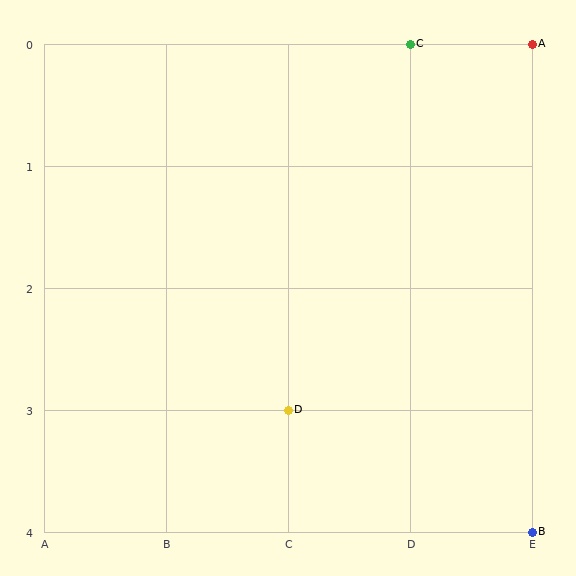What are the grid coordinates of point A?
Point A is at grid coordinates (E, 0).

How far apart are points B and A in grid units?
Points B and A are 4 rows apart.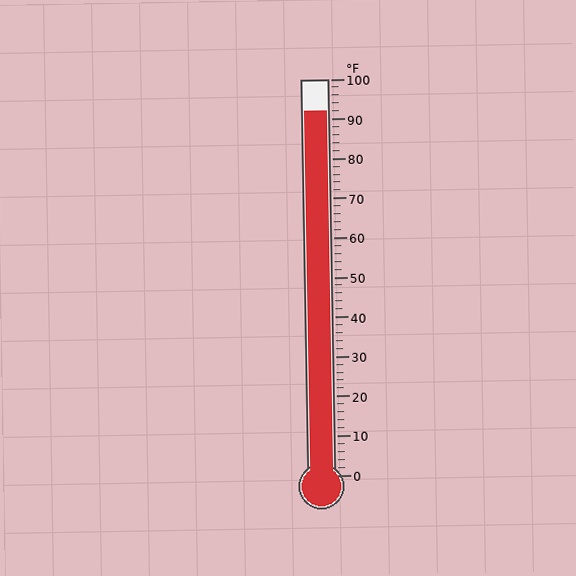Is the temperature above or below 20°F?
The temperature is above 20°F.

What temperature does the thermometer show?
The thermometer shows approximately 92°F.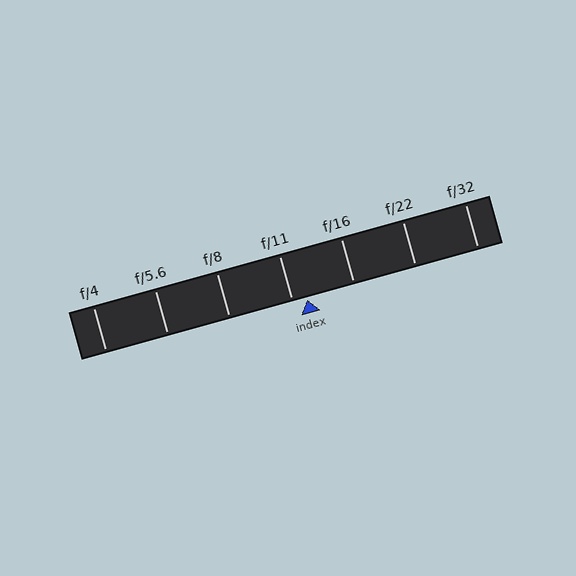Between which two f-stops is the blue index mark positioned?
The index mark is between f/11 and f/16.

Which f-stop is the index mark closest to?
The index mark is closest to f/11.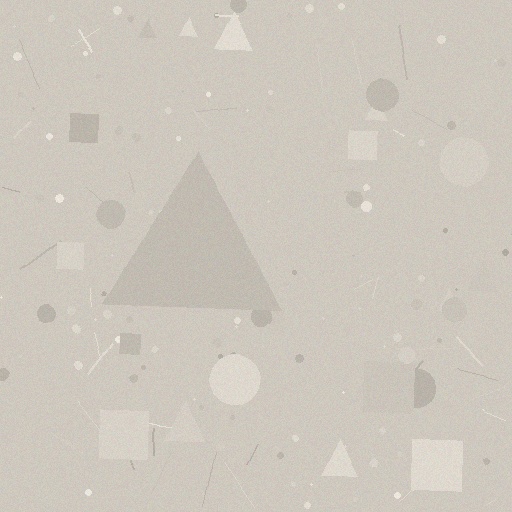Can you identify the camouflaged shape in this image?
The camouflaged shape is a triangle.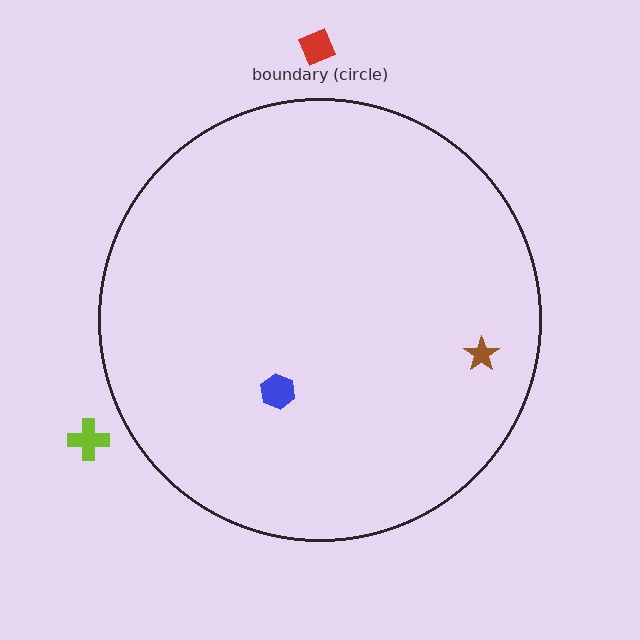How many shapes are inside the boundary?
2 inside, 2 outside.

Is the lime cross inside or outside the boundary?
Outside.